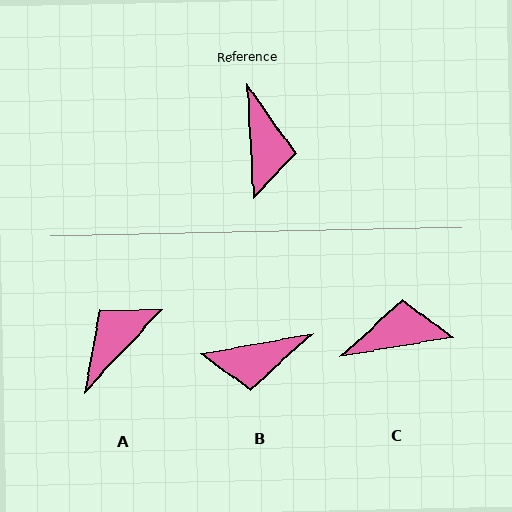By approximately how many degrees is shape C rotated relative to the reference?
Approximately 97 degrees counter-clockwise.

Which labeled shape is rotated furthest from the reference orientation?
A, about 134 degrees away.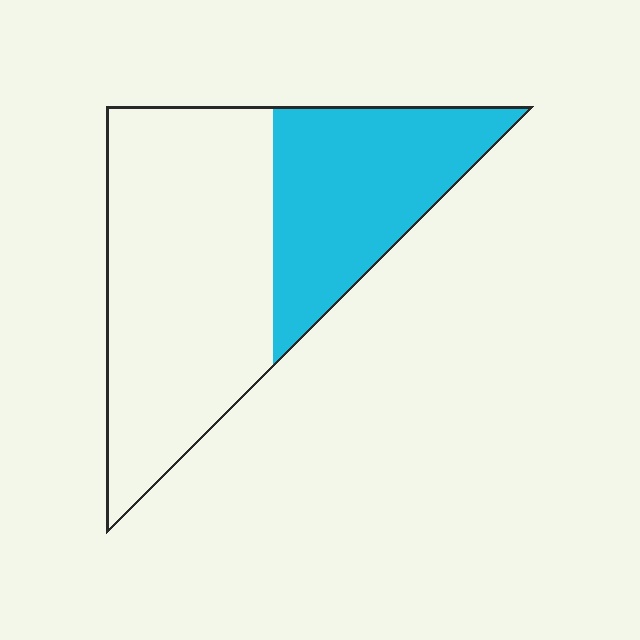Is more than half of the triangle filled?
No.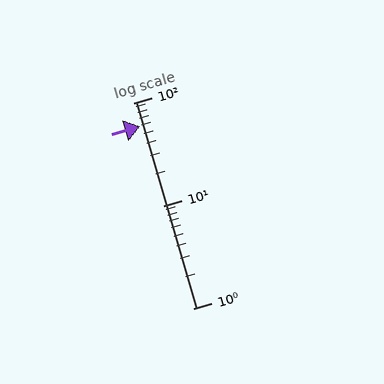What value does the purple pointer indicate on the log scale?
The pointer indicates approximately 59.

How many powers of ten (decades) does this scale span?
The scale spans 2 decades, from 1 to 100.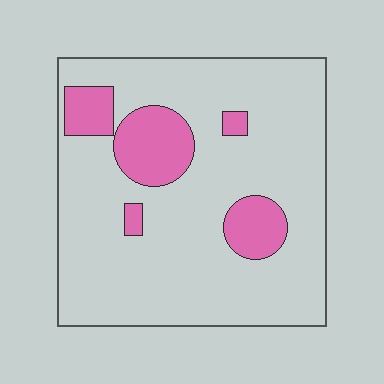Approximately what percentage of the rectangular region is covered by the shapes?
Approximately 15%.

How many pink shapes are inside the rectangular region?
5.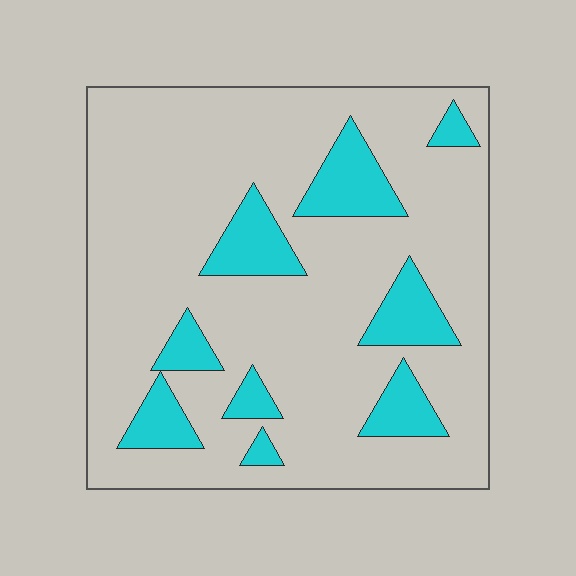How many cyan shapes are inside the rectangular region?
9.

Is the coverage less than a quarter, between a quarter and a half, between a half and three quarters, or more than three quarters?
Less than a quarter.